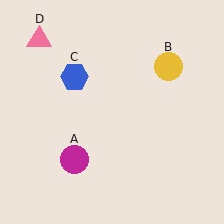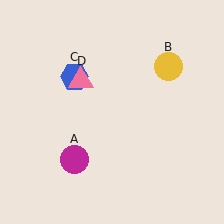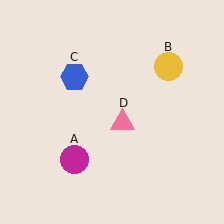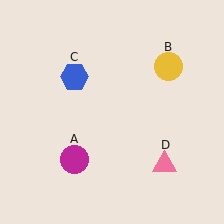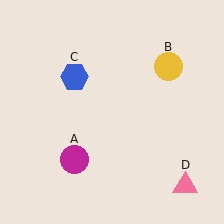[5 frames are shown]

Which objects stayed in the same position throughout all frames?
Magenta circle (object A) and yellow circle (object B) and blue hexagon (object C) remained stationary.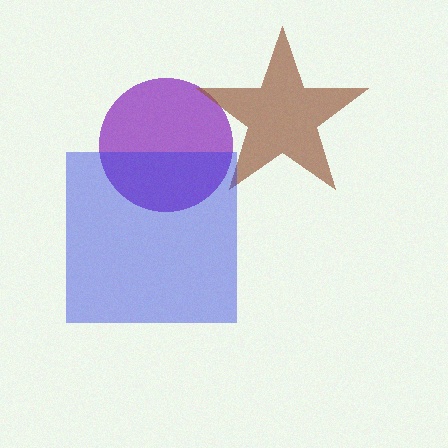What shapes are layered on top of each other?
The layered shapes are: a purple circle, a brown star, a blue square.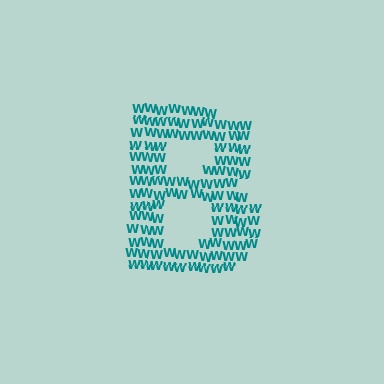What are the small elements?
The small elements are letter W's.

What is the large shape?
The large shape is the letter B.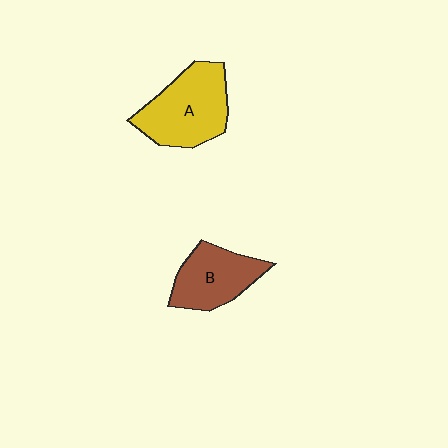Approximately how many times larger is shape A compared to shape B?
Approximately 1.3 times.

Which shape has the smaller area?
Shape B (brown).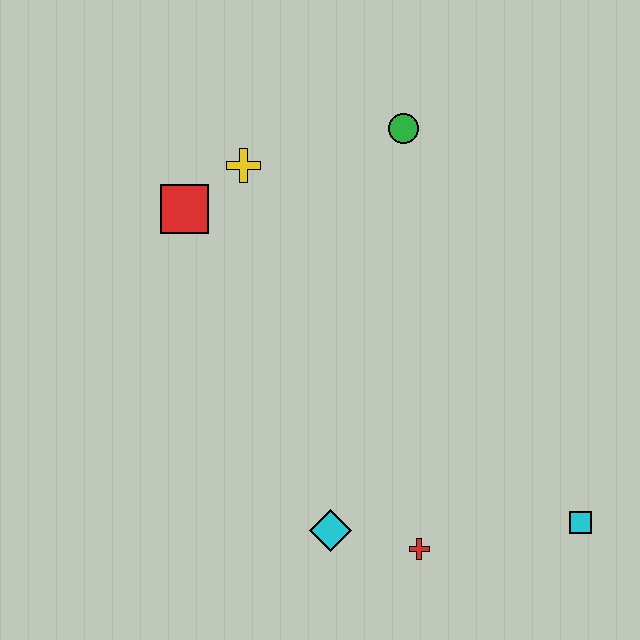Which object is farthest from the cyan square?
The red square is farthest from the cyan square.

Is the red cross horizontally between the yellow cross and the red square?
No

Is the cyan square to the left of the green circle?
No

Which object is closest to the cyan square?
The red cross is closest to the cyan square.